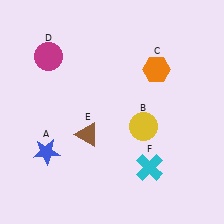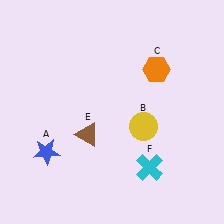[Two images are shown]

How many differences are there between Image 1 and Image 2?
There is 1 difference between the two images.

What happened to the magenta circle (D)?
The magenta circle (D) was removed in Image 2. It was in the top-left area of Image 1.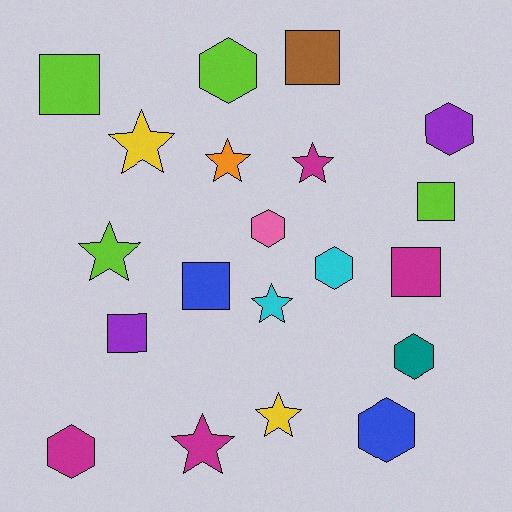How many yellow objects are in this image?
There are 2 yellow objects.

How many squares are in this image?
There are 6 squares.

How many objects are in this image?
There are 20 objects.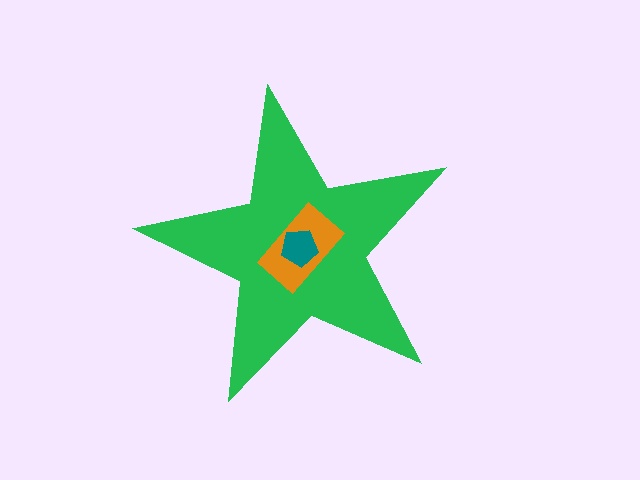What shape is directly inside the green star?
The orange rectangle.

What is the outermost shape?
The green star.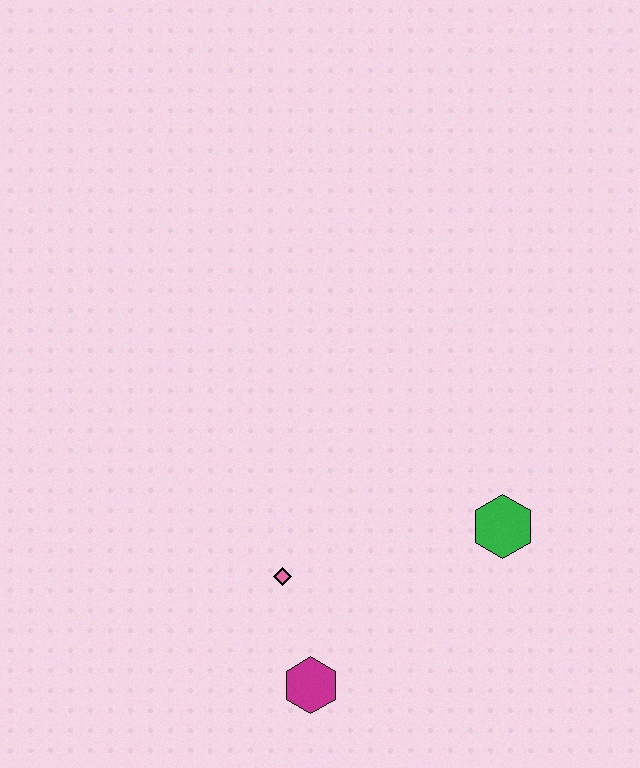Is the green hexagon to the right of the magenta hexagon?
Yes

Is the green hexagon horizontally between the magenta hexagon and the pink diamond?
No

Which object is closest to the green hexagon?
The pink diamond is closest to the green hexagon.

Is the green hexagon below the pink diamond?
No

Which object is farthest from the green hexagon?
The magenta hexagon is farthest from the green hexagon.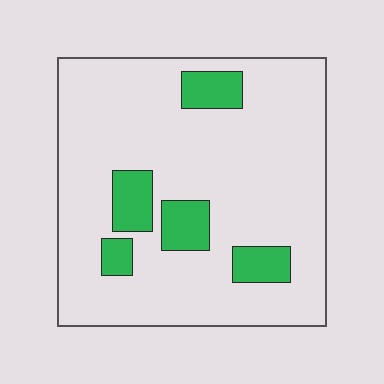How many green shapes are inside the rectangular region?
5.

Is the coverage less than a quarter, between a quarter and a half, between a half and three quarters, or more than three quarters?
Less than a quarter.